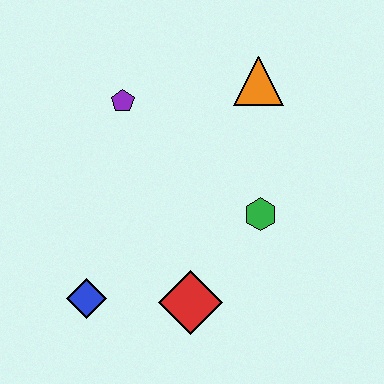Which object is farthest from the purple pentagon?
The red diamond is farthest from the purple pentagon.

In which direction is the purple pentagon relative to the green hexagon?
The purple pentagon is to the left of the green hexagon.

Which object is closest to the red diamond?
The blue diamond is closest to the red diamond.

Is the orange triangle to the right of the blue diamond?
Yes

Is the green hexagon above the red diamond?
Yes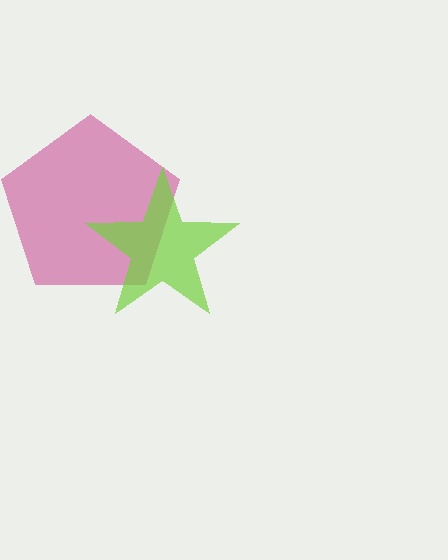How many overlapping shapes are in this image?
There are 2 overlapping shapes in the image.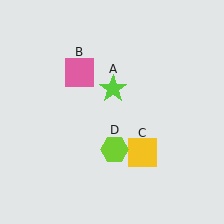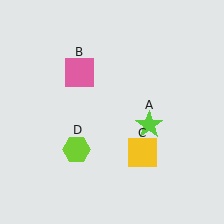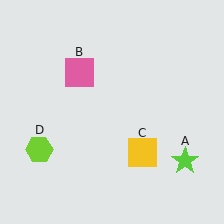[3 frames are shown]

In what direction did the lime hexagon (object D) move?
The lime hexagon (object D) moved left.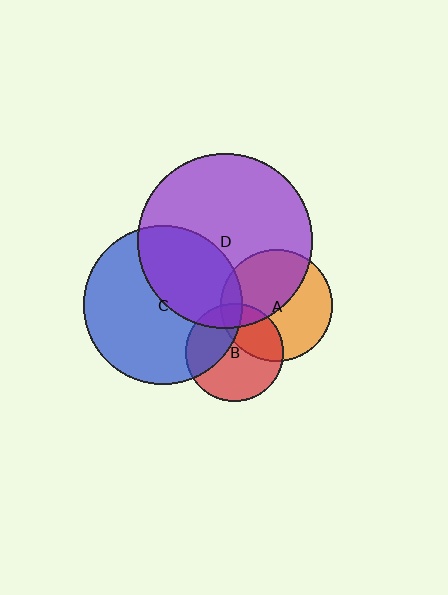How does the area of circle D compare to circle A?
Approximately 2.4 times.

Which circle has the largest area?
Circle D (purple).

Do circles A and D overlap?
Yes.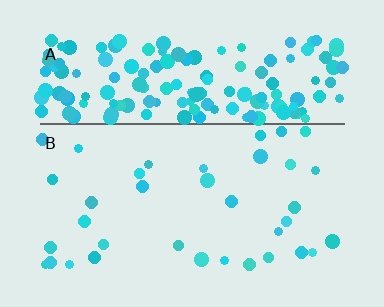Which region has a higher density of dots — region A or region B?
A (the top).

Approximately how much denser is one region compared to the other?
Approximately 5.3× — region A over region B.